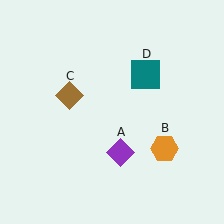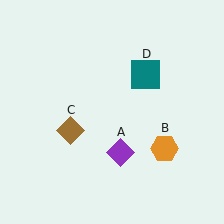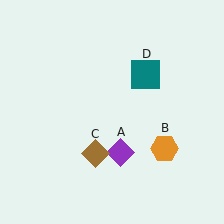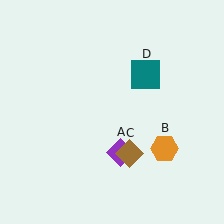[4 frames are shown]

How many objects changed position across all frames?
1 object changed position: brown diamond (object C).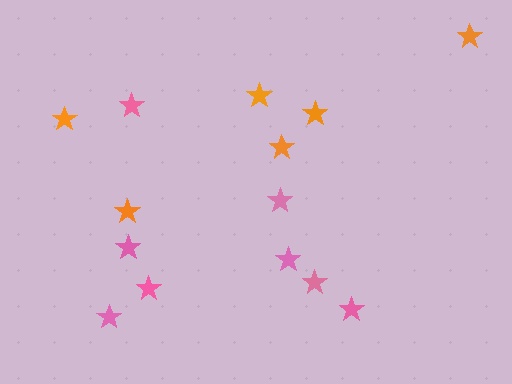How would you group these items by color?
There are 2 groups: one group of orange stars (6) and one group of pink stars (8).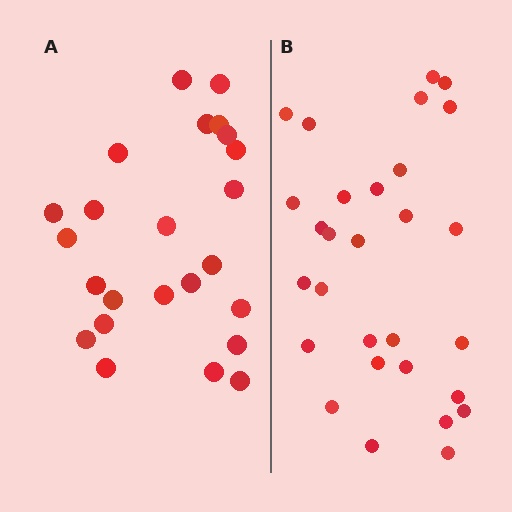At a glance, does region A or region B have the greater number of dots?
Region B (the right region) has more dots.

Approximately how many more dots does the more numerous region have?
Region B has about 5 more dots than region A.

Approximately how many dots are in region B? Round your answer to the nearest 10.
About 30 dots. (The exact count is 29, which rounds to 30.)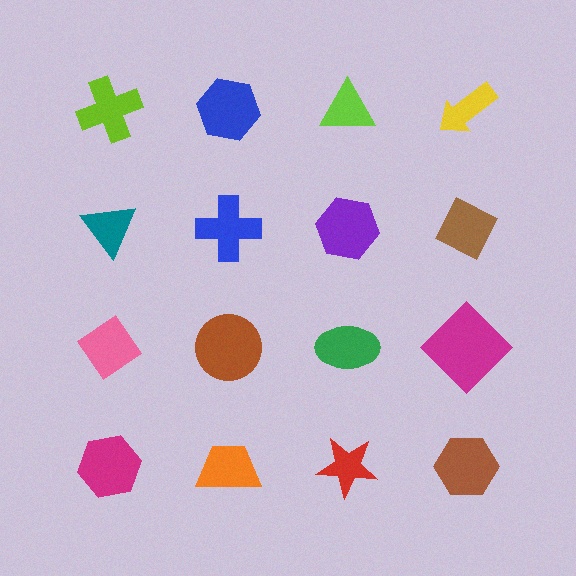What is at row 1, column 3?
A lime triangle.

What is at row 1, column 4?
A yellow arrow.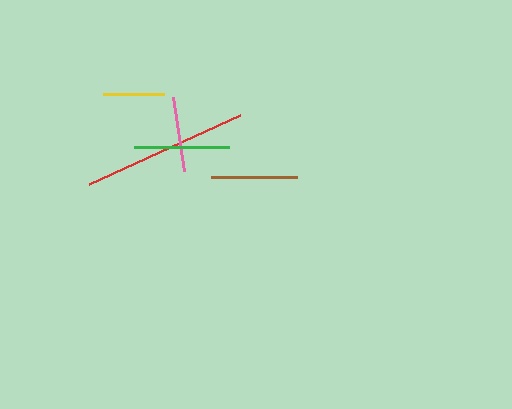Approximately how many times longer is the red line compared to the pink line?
The red line is approximately 2.2 times the length of the pink line.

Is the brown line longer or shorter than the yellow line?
The brown line is longer than the yellow line.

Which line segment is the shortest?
The yellow line is the shortest at approximately 61 pixels.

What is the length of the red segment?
The red segment is approximately 166 pixels long.